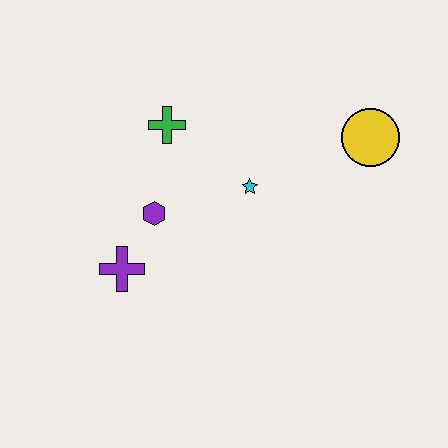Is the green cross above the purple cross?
Yes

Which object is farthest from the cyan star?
The purple cross is farthest from the cyan star.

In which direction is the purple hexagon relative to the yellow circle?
The purple hexagon is to the left of the yellow circle.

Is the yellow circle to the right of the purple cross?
Yes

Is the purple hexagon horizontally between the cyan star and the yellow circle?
No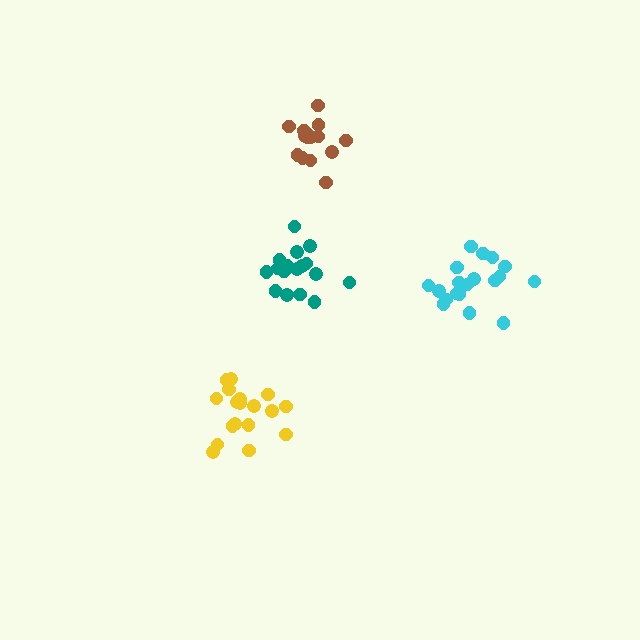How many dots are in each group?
Group 1: 18 dots, Group 2: 19 dots, Group 3: 17 dots, Group 4: 15 dots (69 total).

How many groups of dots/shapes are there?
There are 4 groups.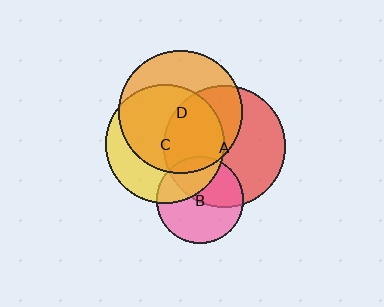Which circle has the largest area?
Circle D (orange).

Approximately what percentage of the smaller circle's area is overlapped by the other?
Approximately 45%.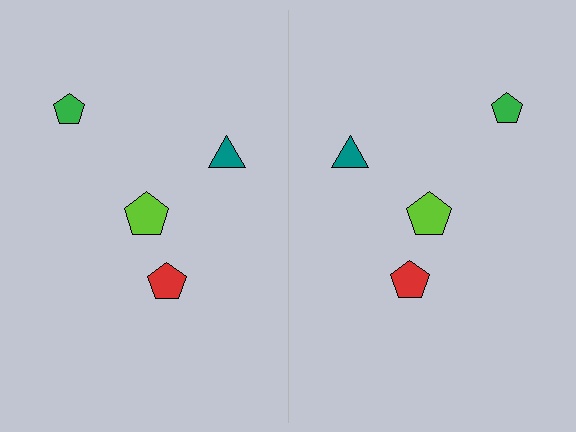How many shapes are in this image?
There are 8 shapes in this image.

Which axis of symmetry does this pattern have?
The pattern has a vertical axis of symmetry running through the center of the image.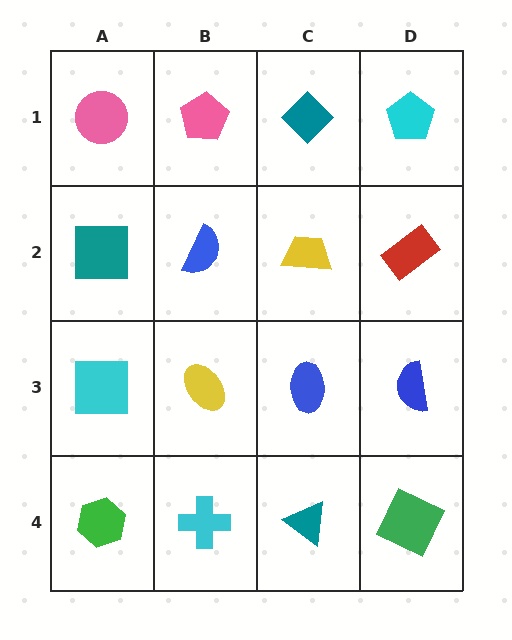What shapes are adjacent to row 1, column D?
A red rectangle (row 2, column D), a teal diamond (row 1, column C).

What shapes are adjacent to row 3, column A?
A teal square (row 2, column A), a green hexagon (row 4, column A), a yellow ellipse (row 3, column B).